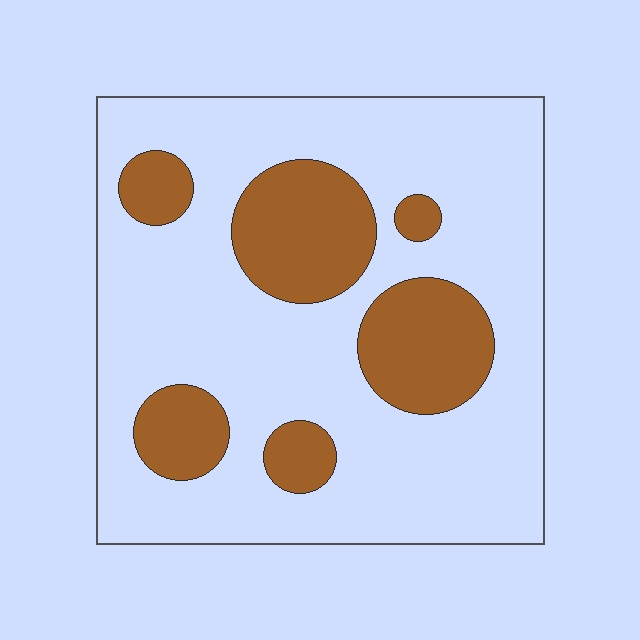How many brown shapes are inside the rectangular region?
6.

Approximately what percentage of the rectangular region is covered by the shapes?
Approximately 25%.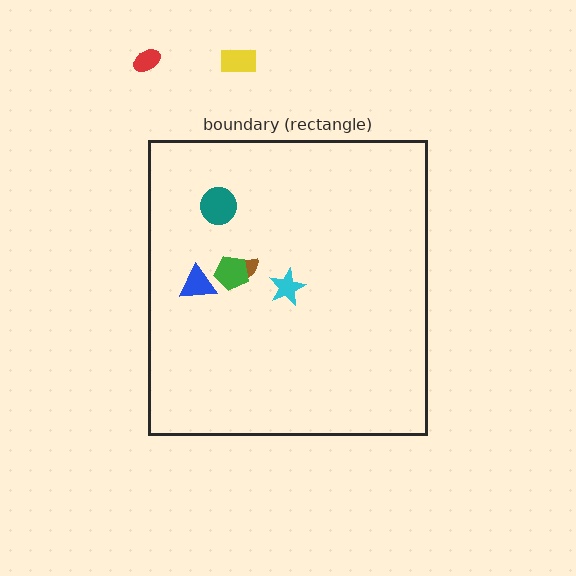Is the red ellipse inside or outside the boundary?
Outside.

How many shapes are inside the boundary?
5 inside, 2 outside.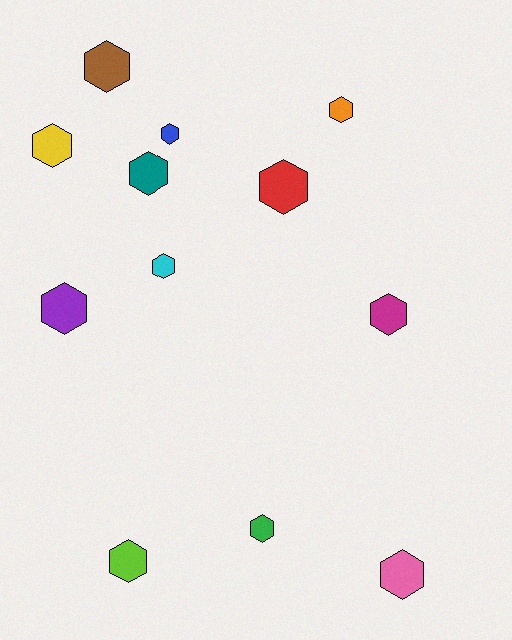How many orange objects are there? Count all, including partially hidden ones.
There is 1 orange object.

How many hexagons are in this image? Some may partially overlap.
There are 12 hexagons.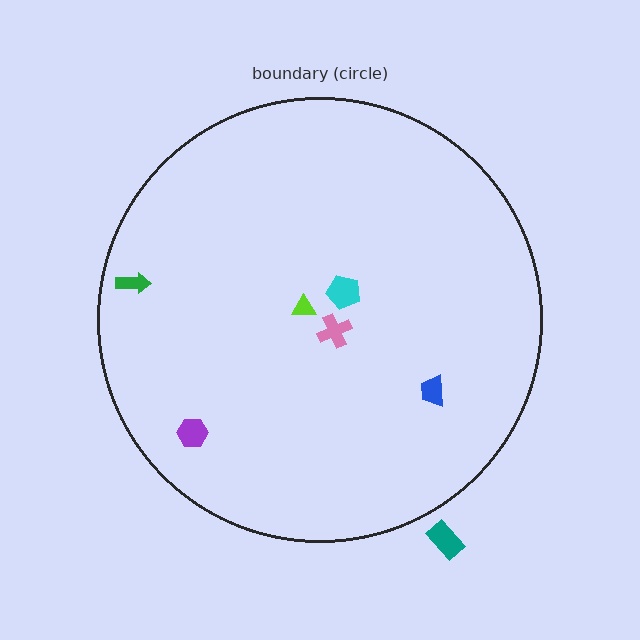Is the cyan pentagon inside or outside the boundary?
Inside.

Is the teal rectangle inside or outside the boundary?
Outside.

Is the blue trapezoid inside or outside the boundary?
Inside.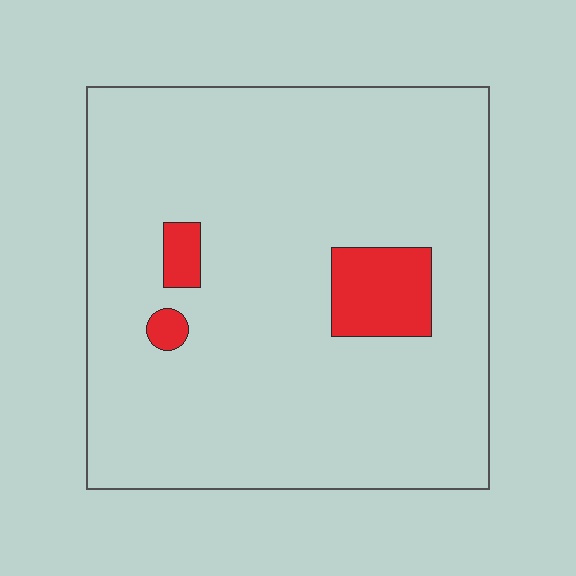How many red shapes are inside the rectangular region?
3.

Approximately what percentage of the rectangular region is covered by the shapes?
Approximately 10%.